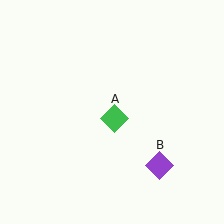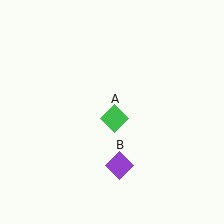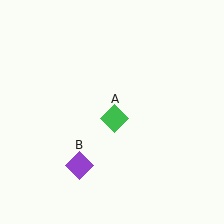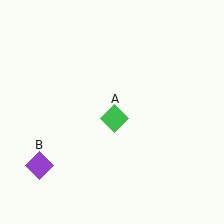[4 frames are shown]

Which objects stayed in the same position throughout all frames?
Green diamond (object A) remained stationary.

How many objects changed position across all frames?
1 object changed position: purple diamond (object B).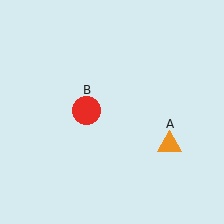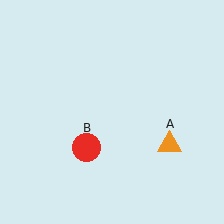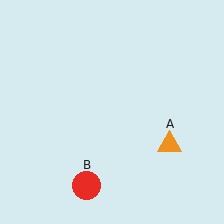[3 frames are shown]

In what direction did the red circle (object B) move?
The red circle (object B) moved down.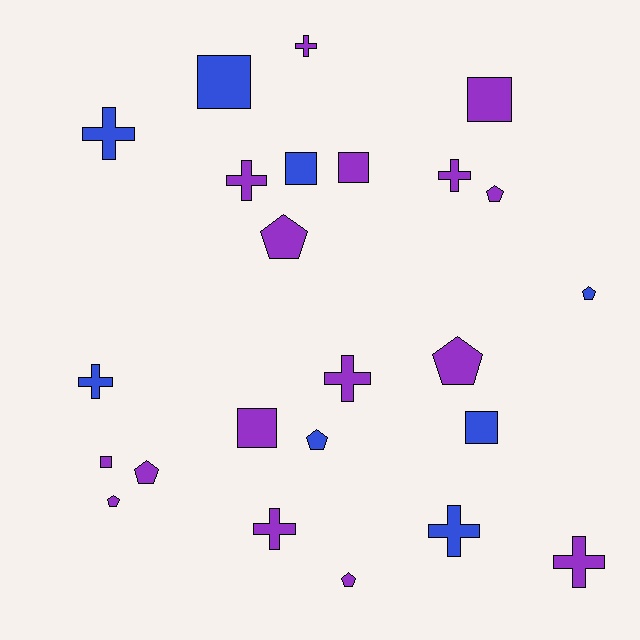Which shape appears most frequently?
Cross, with 9 objects.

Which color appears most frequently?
Purple, with 16 objects.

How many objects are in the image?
There are 24 objects.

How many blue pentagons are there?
There are 2 blue pentagons.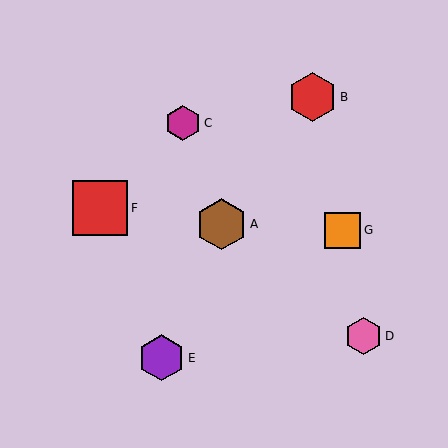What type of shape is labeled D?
Shape D is a pink hexagon.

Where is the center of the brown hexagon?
The center of the brown hexagon is at (222, 224).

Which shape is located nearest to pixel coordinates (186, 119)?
The magenta hexagon (labeled C) at (183, 123) is nearest to that location.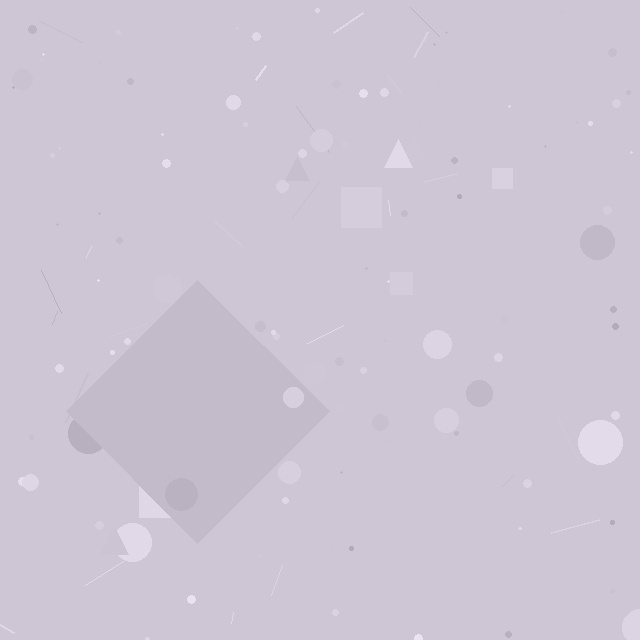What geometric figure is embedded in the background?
A diamond is embedded in the background.